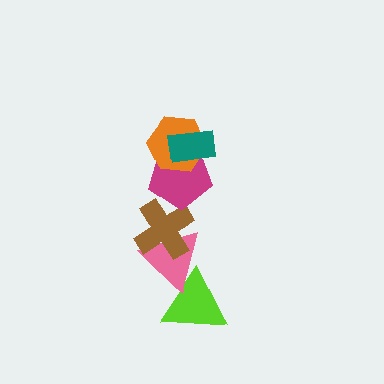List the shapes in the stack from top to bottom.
From top to bottom: the teal rectangle, the orange hexagon, the magenta pentagon, the brown cross, the pink triangle, the lime triangle.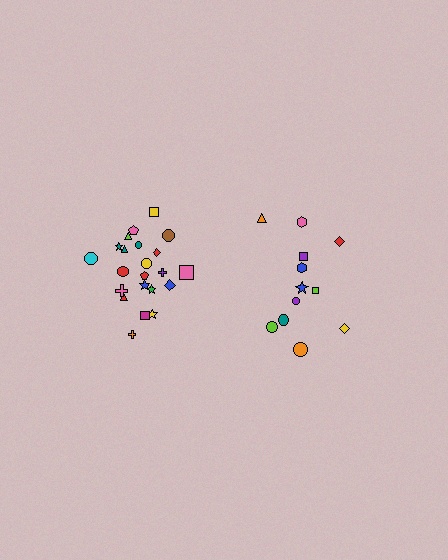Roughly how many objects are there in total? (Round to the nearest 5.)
Roughly 35 objects in total.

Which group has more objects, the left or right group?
The left group.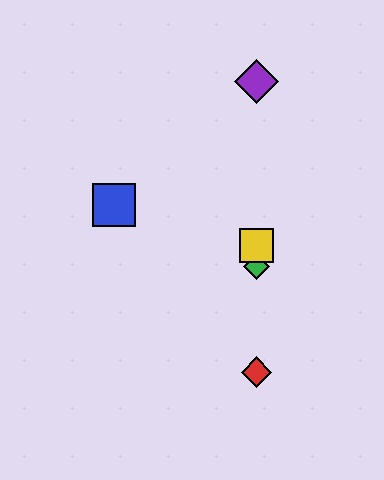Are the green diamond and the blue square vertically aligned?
No, the green diamond is at x≈257 and the blue square is at x≈114.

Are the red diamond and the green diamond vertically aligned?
Yes, both are at x≈257.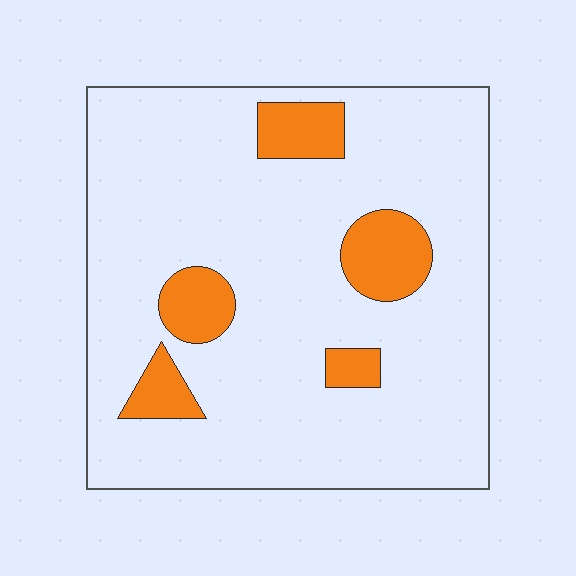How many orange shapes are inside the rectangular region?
5.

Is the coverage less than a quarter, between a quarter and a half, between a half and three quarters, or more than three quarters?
Less than a quarter.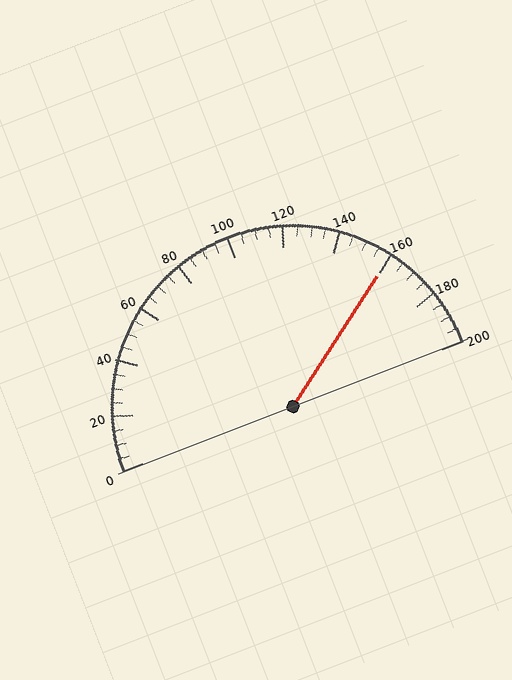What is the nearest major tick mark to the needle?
The nearest major tick mark is 160.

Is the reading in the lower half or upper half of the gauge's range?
The reading is in the upper half of the range (0 to 200).